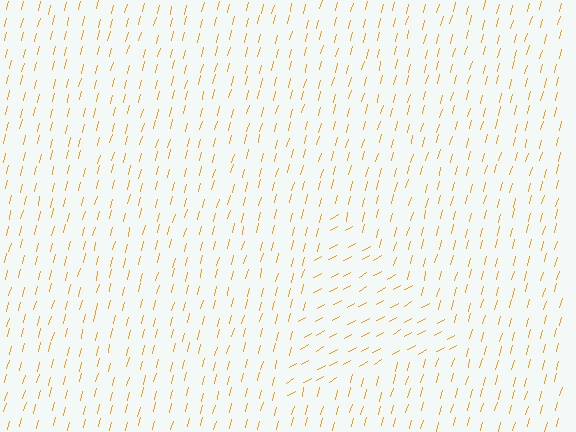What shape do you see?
I see a triangle.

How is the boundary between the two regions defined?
The boundary is defined purely by a change in line orientation (approximately 45 degrees difference). All lines are the same color and thickness.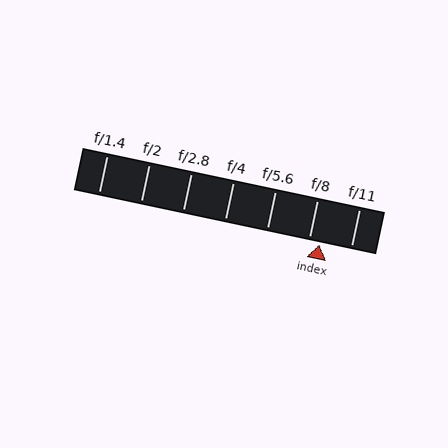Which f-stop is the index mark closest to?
The index mark is closest to f/8.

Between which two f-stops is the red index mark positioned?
The index mark is between f/8 and f/11.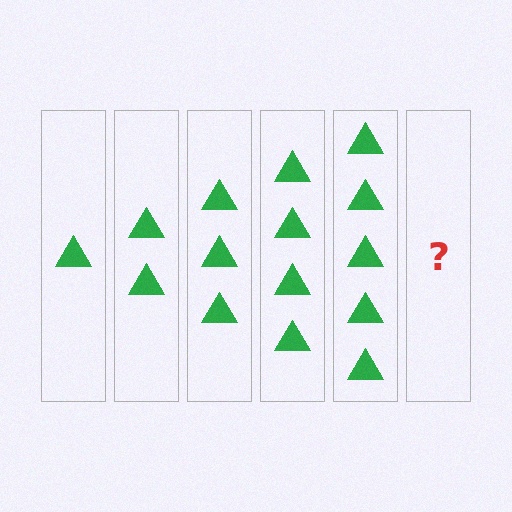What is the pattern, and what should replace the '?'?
The pattern is that each step adds one more triangle. The '?' should be 6 triangles.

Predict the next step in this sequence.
The next step is 6 triangles.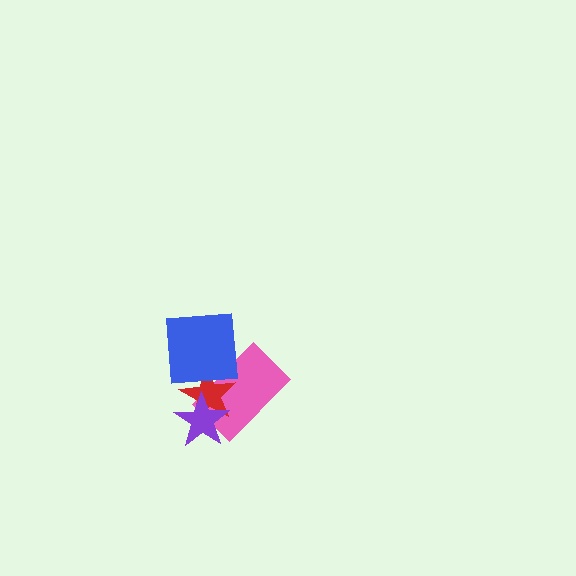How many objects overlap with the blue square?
2 objects overlap with the blue square.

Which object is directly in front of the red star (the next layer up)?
The blue square is directly in front of the red star.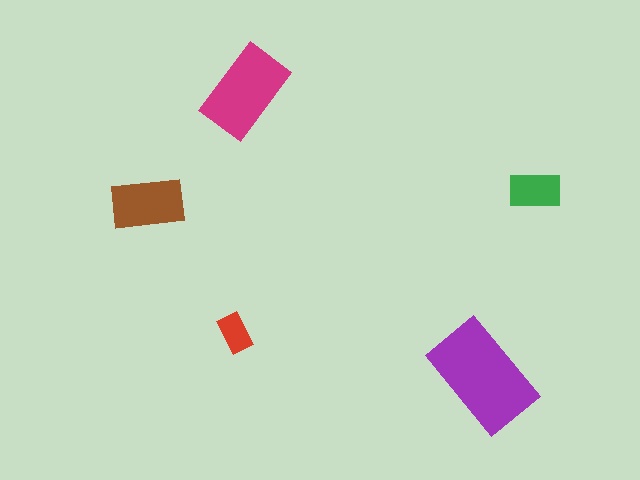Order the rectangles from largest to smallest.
the purple one, the magenta one, the brown one, the green one, the red one.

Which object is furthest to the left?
The brown rectangle is leftmost.